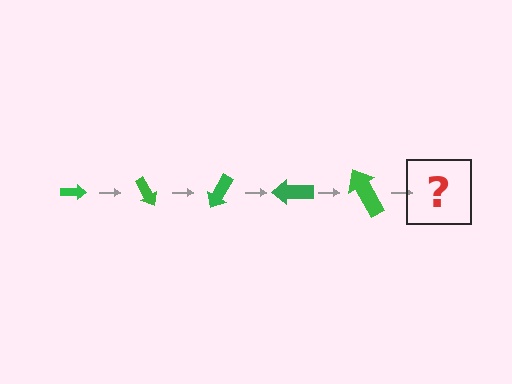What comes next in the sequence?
The next element should be an arrow, larger than the previous one and rotated 300 degrees from the start.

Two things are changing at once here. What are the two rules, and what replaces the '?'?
The two rules are that the arrow grows larger each step and it rotates 60 degrees each step. The '?' should be an arrow, larger than the previous one and rotated 300 degrees from the start.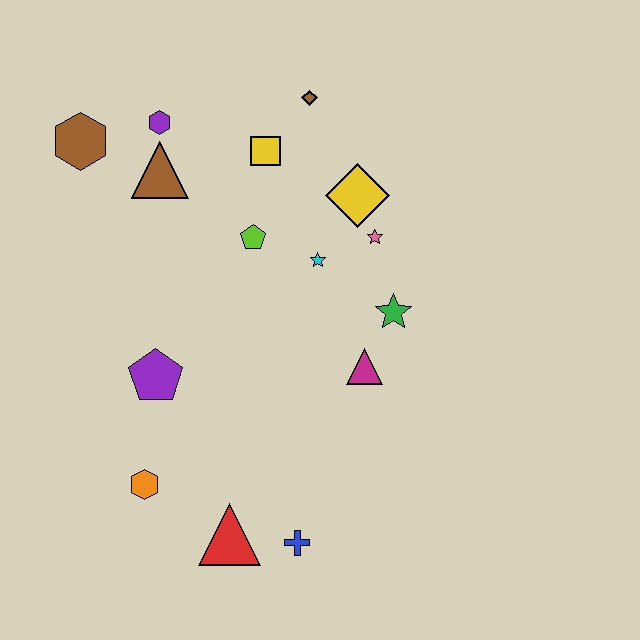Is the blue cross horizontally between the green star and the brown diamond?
No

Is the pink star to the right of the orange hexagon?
Yes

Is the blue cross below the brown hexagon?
Yes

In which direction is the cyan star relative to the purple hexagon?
The cyan star is to the right of the purple hexagon.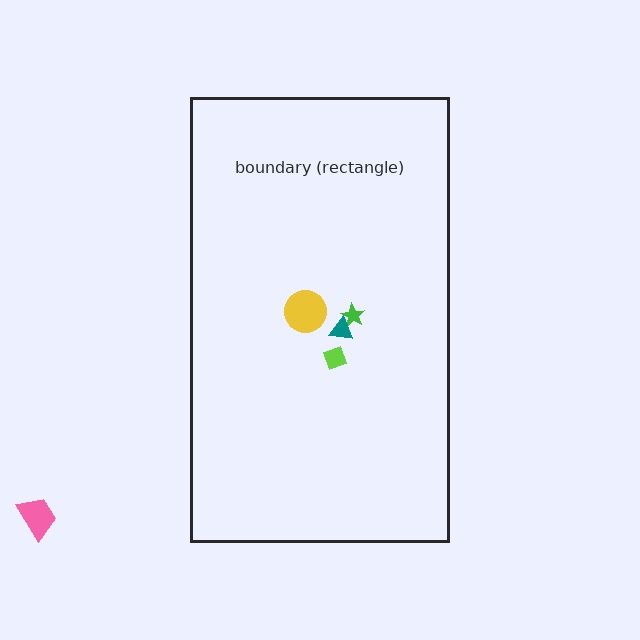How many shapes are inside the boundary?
4 inside, 1 outside.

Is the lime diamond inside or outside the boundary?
Inside.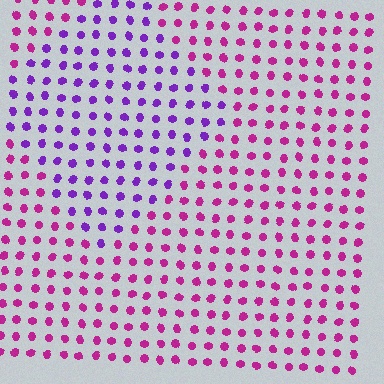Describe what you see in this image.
The image is filled with small magenta elements in a uniform arrangement. A diamond-shaped region is visible where the elements are tinted to a slightly different hue, forming a subtle color boundary.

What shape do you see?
I see a diamond.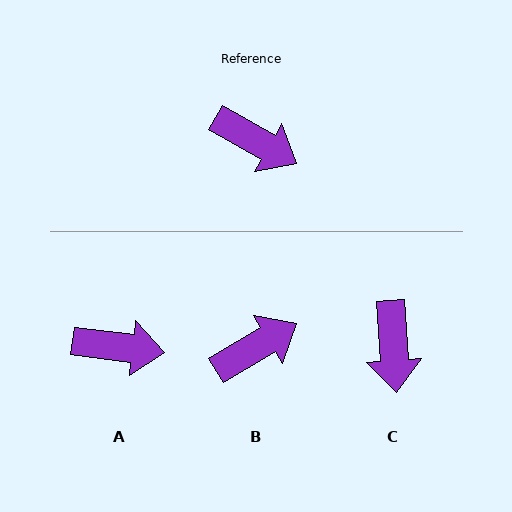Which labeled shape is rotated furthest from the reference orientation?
B, about 60 degrees away.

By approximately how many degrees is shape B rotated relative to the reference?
Approximately 60 degrees counter-clockwise.